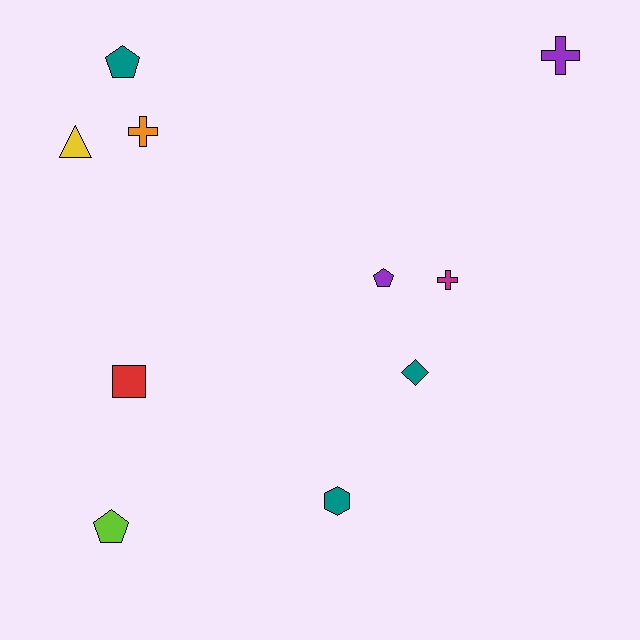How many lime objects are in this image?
There is 1 lime object.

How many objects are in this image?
There are 10 objects.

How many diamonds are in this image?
There is 1 diamond.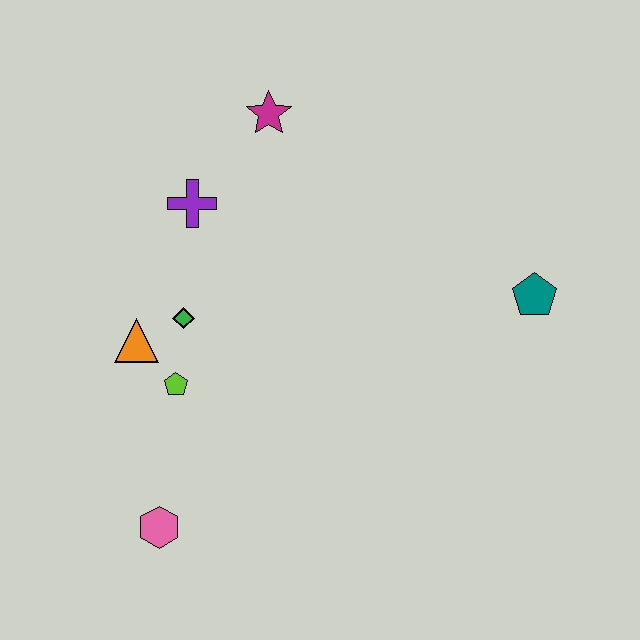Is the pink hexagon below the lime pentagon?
Yes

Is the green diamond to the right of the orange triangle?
Yes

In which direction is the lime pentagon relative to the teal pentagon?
The lime pentagon is to the left of the teal pentagon.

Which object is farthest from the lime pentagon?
The teal pentagon is farthest from the lime pentagon.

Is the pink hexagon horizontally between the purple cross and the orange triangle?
Yes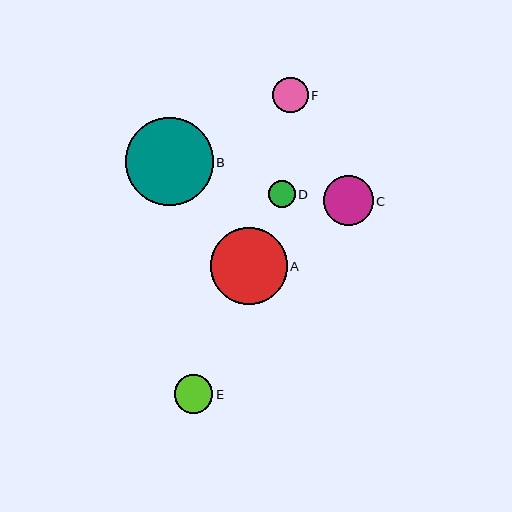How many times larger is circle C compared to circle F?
Circle C is approximately 1.4 times the size of circle F.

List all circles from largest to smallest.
From largest to smallest: B, A, C, E, F, D.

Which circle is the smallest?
Circle D is the smallest with a size of approximately 27 pixels.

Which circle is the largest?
Circle B is the largest with a size of approximately 88 pixels.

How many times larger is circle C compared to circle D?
Circle C is approximately 1.9 times the size of circle D.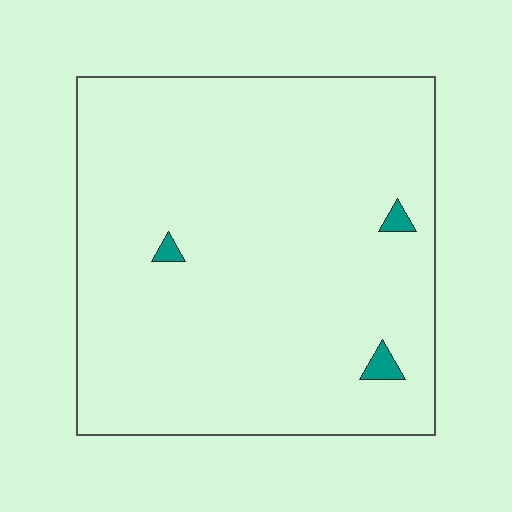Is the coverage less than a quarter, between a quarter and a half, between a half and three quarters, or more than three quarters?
Less than a quarter.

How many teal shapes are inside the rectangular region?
3.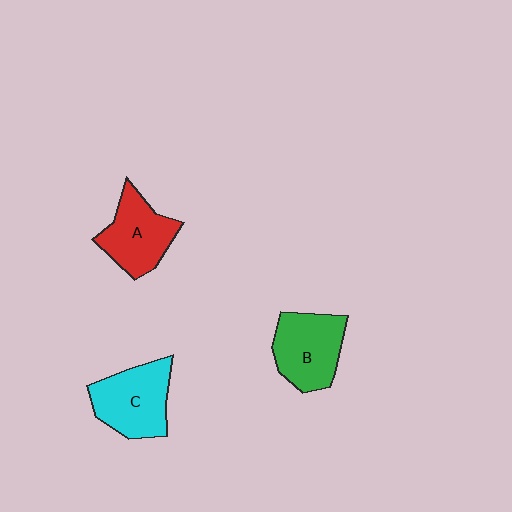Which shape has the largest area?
Shape C (cyan).